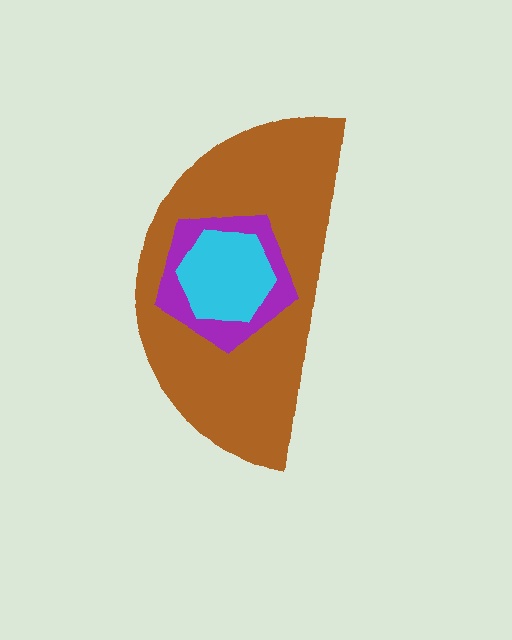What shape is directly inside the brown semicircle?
The purple pentagon.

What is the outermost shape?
The brown semicircle.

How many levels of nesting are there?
3.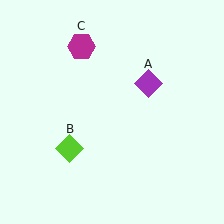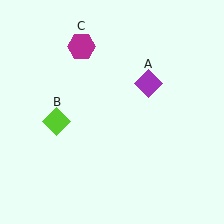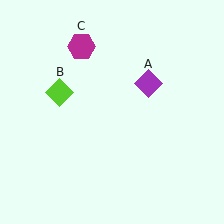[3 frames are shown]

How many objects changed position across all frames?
1 object changed position: lime diamond (object B).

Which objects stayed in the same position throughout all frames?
Purple diamond (object A) and magenta hexagon (object C) remained stationary.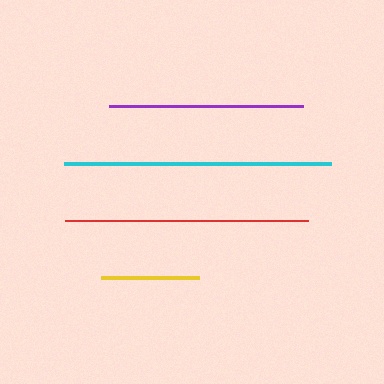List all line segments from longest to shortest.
From longest to shortest: cyan, red, purple, yellow.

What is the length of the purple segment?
The purple segment is approximately 194 pixels long.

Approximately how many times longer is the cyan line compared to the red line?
The cyan line is approximately 1.1 times the length of the red line.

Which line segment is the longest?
The cyan line is the longest at approximately 267 pixels.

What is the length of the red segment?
The red segment is approximately 242 pixels long.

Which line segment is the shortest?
The yellow line is the shortest at approximately 98 pixels.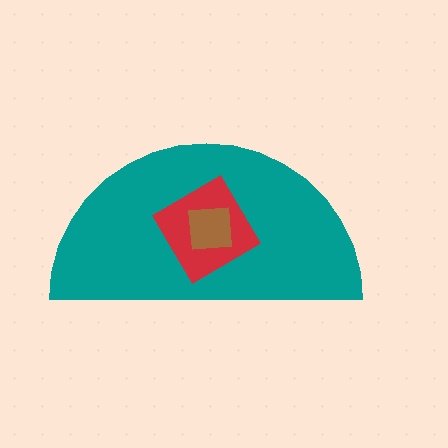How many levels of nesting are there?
3.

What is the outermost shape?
The teal semicircle.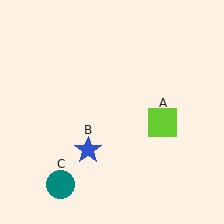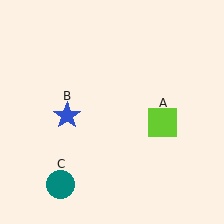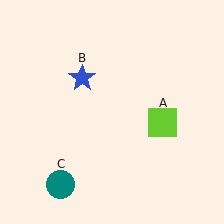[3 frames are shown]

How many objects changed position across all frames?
1 object changed position: blue star (object B).